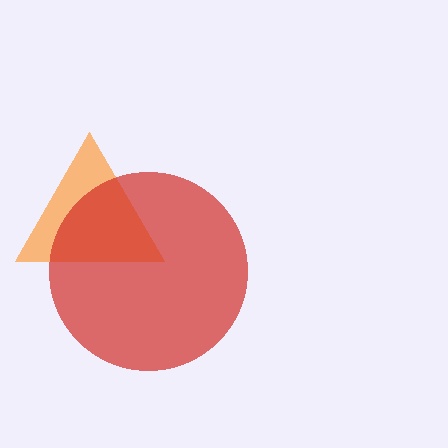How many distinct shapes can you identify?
There are 2 distinct shapes: an orange triangle, a red circle.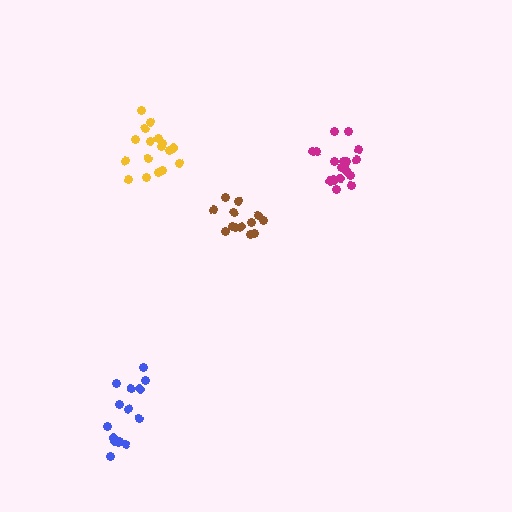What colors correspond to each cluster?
The clusters are colored: blue, magenta, brown, yellow.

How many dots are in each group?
Group 1: 15 dots, Group 2: 18 dots, Group 3: 13 dots, Group 4: 17 dots (63 total).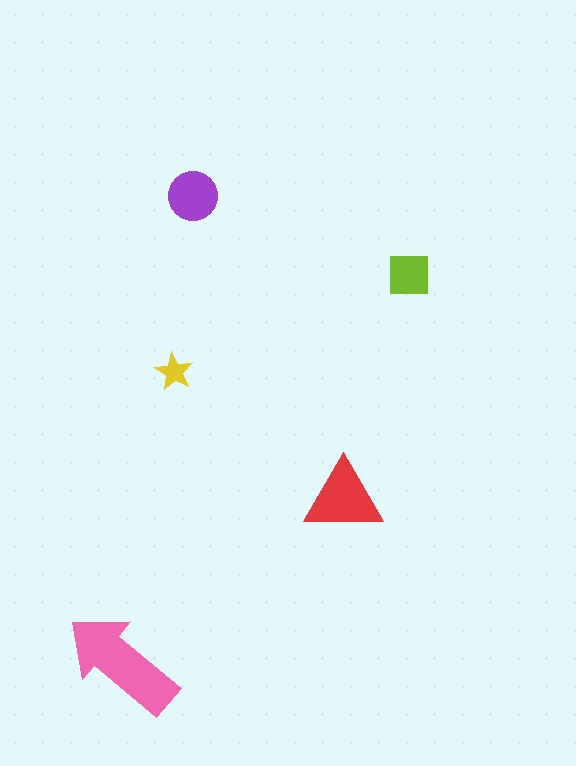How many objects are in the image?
There are 5 objects in the image.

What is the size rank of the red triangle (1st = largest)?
2nd.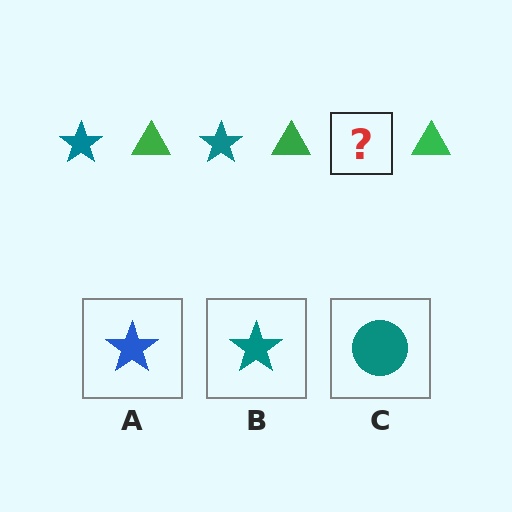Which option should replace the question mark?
Option B.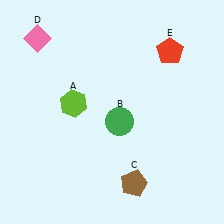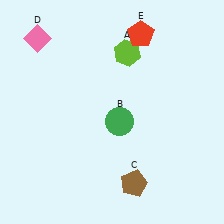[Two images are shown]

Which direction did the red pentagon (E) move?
The red pentagon (E) moved left.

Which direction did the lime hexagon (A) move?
The lime hexagon (A) moved right.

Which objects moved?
The objects that moved are: the lime hexagon (A), the red pentagon (E).